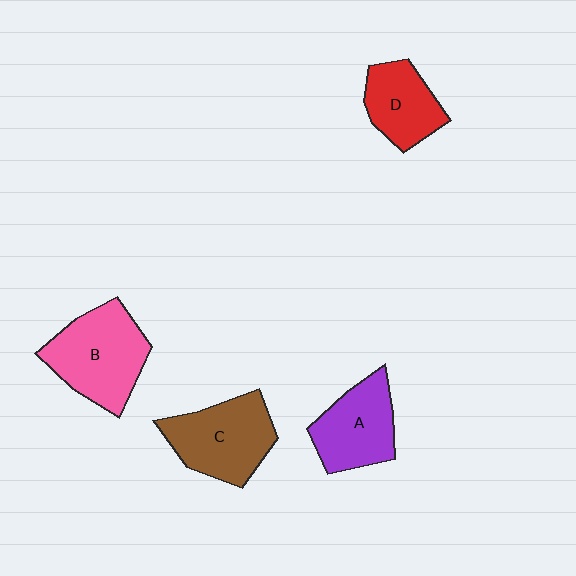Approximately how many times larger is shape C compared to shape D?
Approximately 1.4 times.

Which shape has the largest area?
Shape B (pink).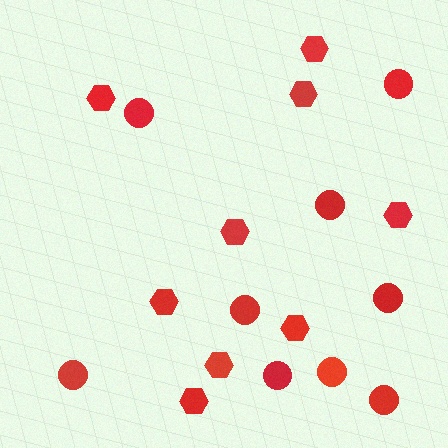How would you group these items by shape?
There are 2 groups: one group of hexagons (9) and one group of circles (9).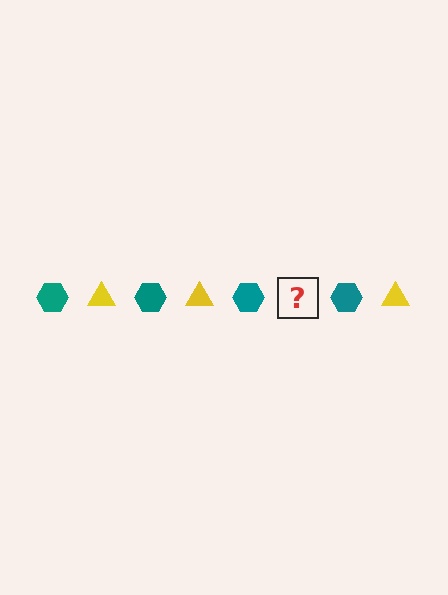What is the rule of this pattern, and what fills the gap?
The rule is that the pattern alternates between teal hexagon and yellow triangle. The gap should be filled with a yellow triangle.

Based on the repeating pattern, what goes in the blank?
The blank should be a yellow triangle.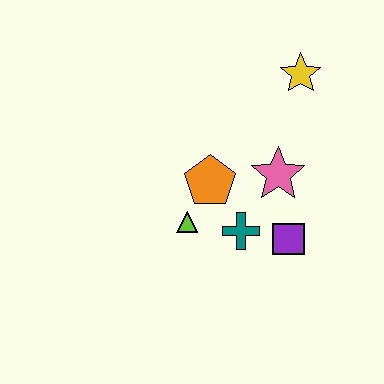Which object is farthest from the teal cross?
The yellow star is farthest from the teal cross.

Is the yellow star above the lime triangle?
Yes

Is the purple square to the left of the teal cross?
No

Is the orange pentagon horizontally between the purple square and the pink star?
No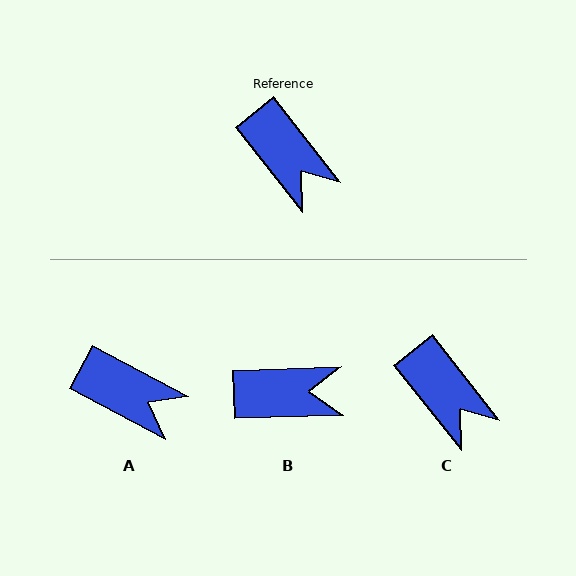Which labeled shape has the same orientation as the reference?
C.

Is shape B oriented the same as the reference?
No, it is off by about 54 degrees.